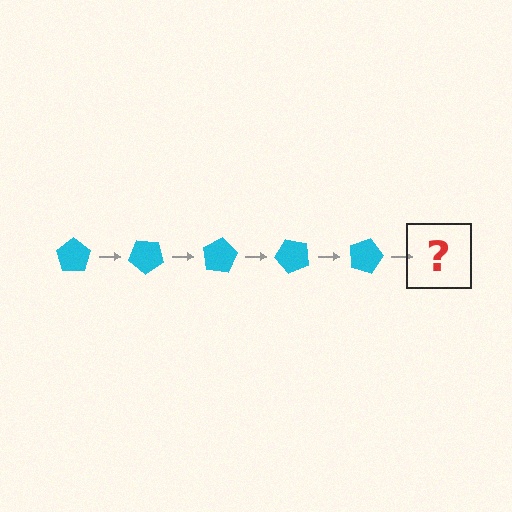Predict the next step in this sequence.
The next step is a cyan pentagon rotated 200 degrees.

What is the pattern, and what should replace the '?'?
The pattern is that the pentagon rotates 40 degrees each step. The '?' should be a cyan pentagon rotated 200 degrees.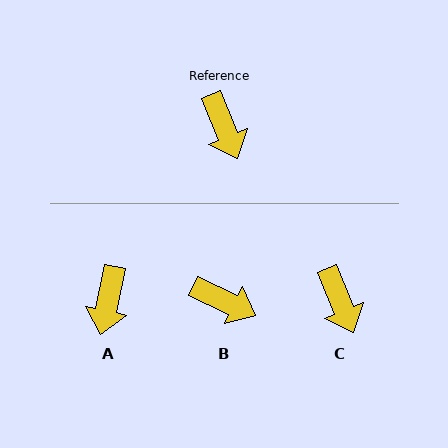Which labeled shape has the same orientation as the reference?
C.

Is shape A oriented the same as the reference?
No, it is off by about 34 degrees.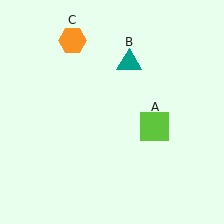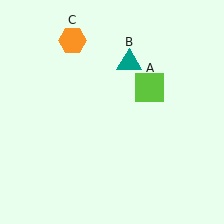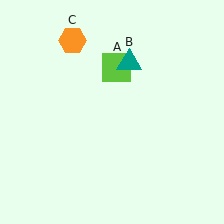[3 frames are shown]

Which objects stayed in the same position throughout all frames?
Teal triangle (object B) and orange hexagon (object C) remained stationary.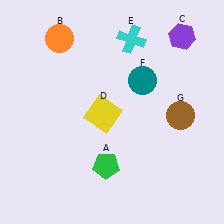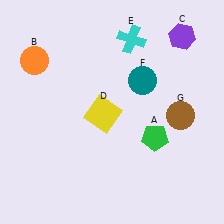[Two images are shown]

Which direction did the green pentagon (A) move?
The green pentagon (A) moved right.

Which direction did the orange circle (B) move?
The orange circle (B) moved left.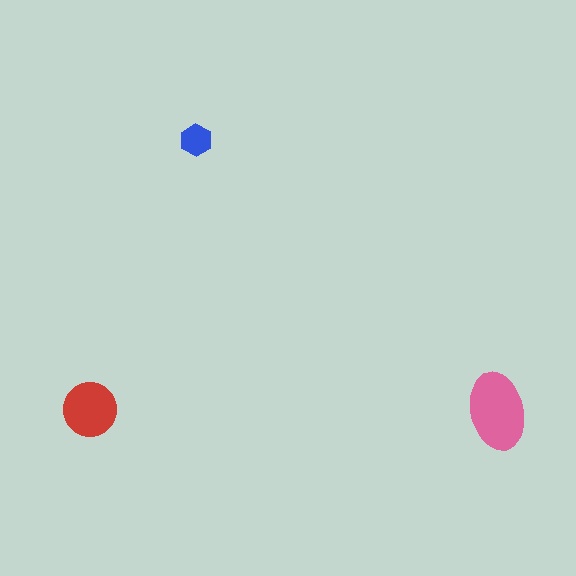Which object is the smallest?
The blue hexagon.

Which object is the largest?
The pink ellipse.